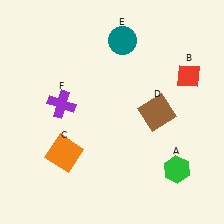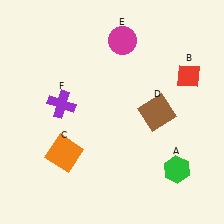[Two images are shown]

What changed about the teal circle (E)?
In Image 1, E is teal. In Image 2, it changed to magenta.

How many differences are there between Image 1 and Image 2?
There is 1 difference between the two images.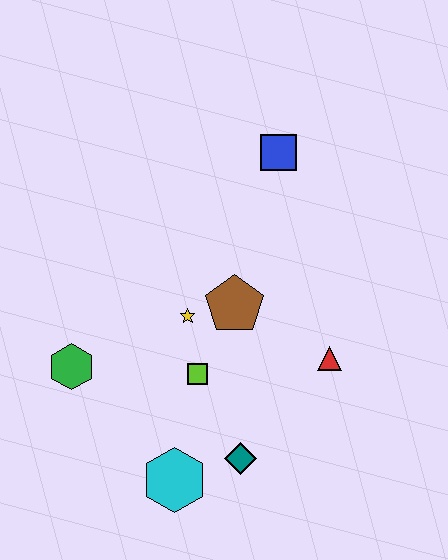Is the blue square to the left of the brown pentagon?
No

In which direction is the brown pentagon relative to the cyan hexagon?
The brown pentagon is above the cyan hexagon.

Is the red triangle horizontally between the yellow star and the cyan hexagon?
No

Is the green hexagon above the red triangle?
No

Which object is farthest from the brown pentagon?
The cyan hexagon is farthest from the brown pentagon.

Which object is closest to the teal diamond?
The cyan hexagon is closest to the teal diamond.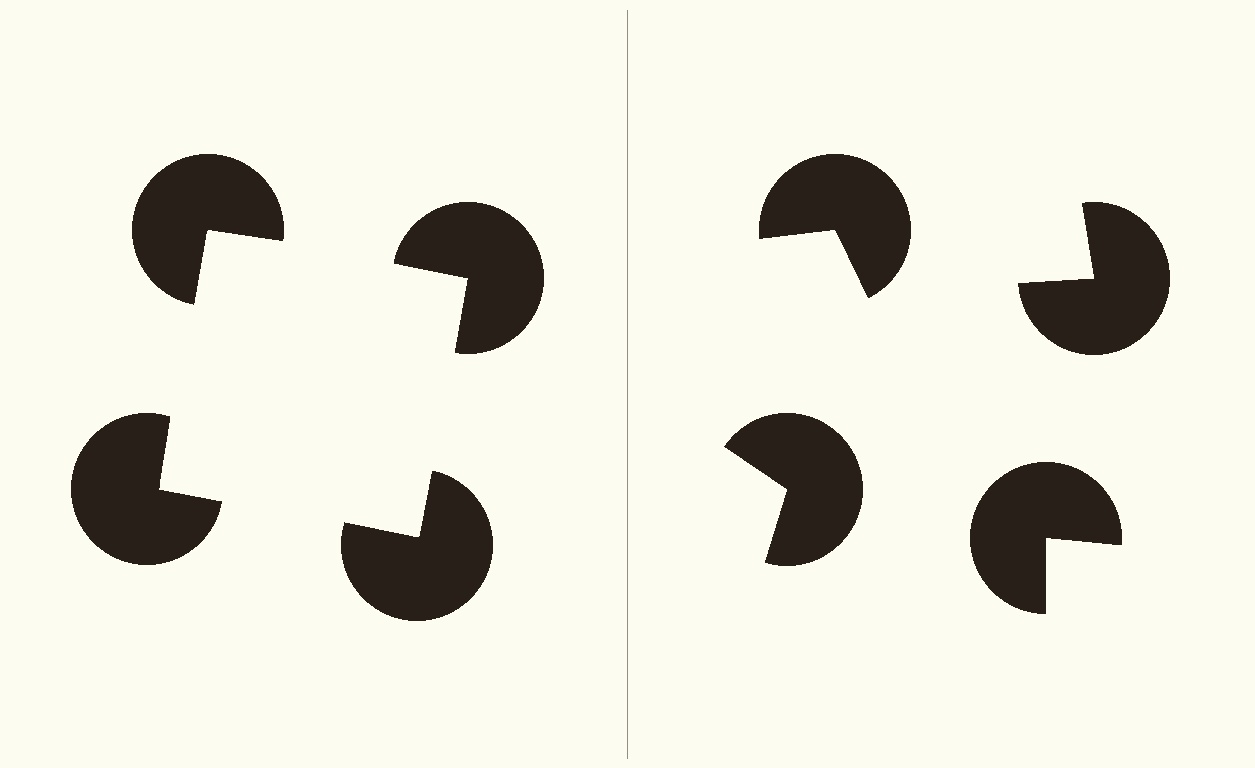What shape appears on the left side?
An illusory square.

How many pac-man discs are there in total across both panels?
8 — 4 on each side.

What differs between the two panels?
The pac-man discs are positioned identically on both sides; only the wedge orientations differ. On the left they align to a square; on the right they are misaligned.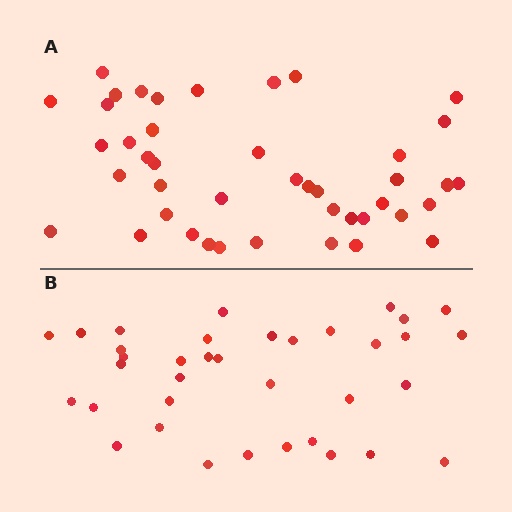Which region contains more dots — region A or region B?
Region A (the top region) has more dots.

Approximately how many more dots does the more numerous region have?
Region A has roughly 8 or so more dots than region B.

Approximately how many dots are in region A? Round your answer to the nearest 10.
About 40 dots. (The exact count is 43, which rounds to 40.)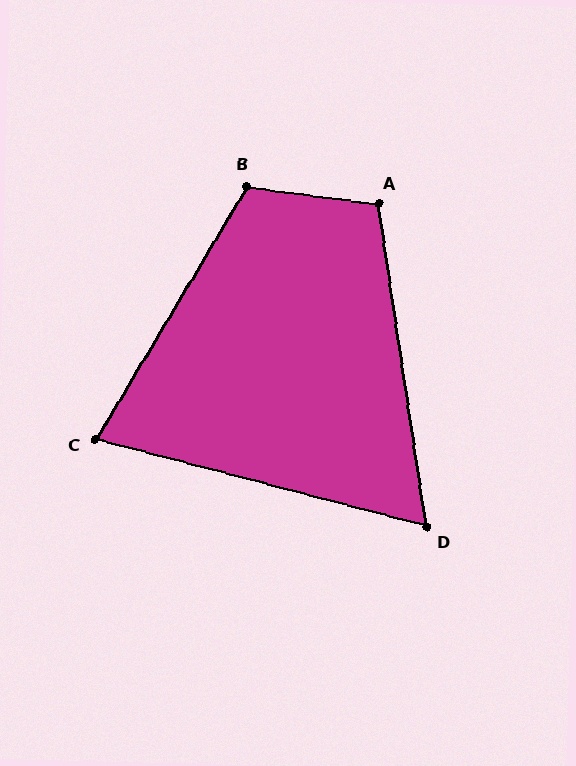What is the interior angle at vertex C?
Approximately 74 degrees (acute).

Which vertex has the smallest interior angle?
D, at approximately 67 degrees.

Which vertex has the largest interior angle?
B, at approximately 113 degrees.